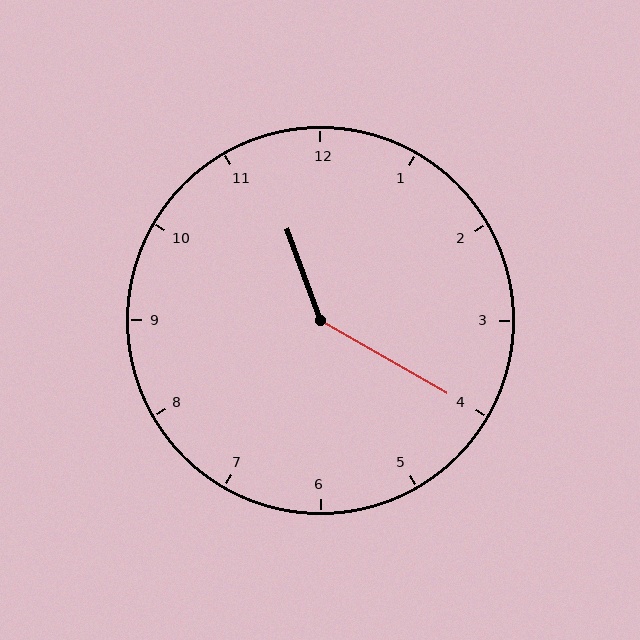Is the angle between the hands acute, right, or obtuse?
It is obtuse.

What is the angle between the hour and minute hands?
Approximately 140 degrees.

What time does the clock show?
11:20.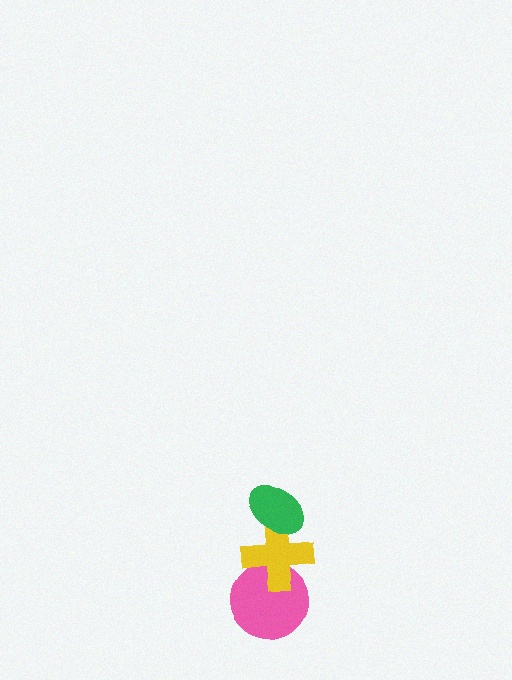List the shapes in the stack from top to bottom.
From top to bottom: the green ellipse, the yellow cross, the pink circle.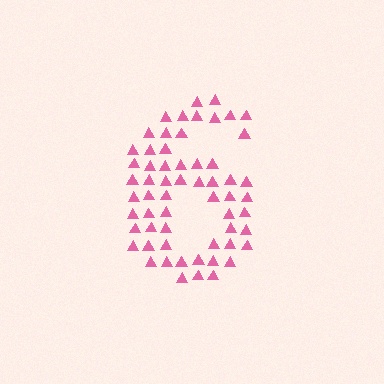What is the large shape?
The large shape is the digit 6.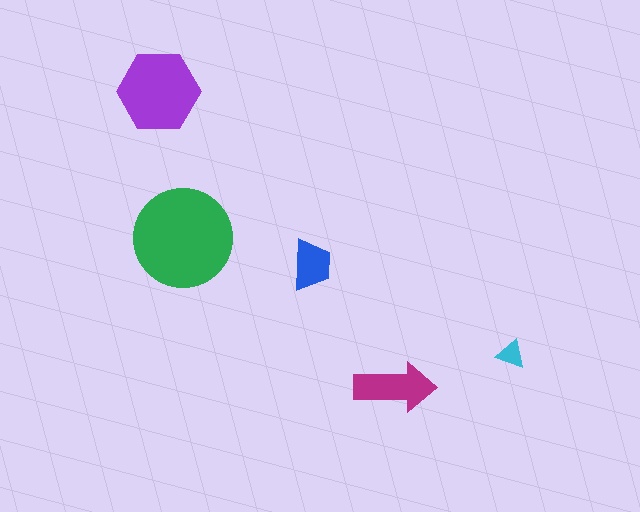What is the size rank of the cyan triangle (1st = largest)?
5th.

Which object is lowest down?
The magenta arrow is bottommost.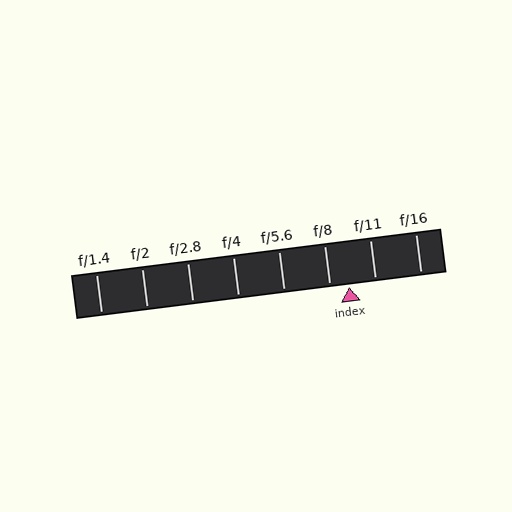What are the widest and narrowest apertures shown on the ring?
The widest aperture shown is f/1.4 and the narrowest is f/16.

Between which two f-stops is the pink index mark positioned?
The index mark is between f/8 and f/11.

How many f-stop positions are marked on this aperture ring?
There are 8 f-stop positions marked.